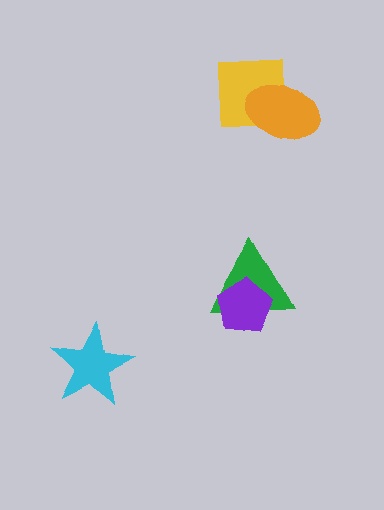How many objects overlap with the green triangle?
1 object overlaps with the green triangle.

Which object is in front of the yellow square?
The orange ellipse is in front of the yellow square.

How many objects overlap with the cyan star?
0 objects overlap with the cyan star.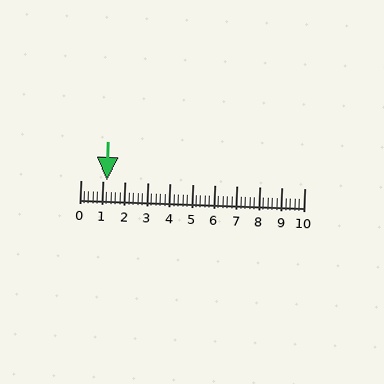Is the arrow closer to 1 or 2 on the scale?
The arrow is closer to 1.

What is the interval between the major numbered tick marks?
The major tick marks are spaced 1 units apart.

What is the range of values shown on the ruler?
The ruler shows values from 0 to 10.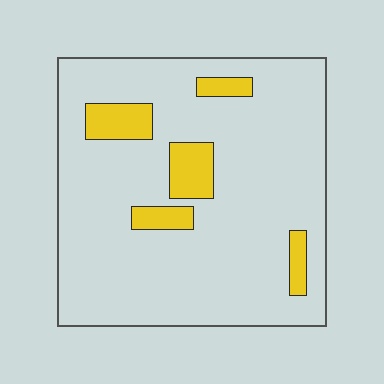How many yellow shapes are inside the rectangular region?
5.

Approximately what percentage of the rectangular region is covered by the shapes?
Approximately 10%.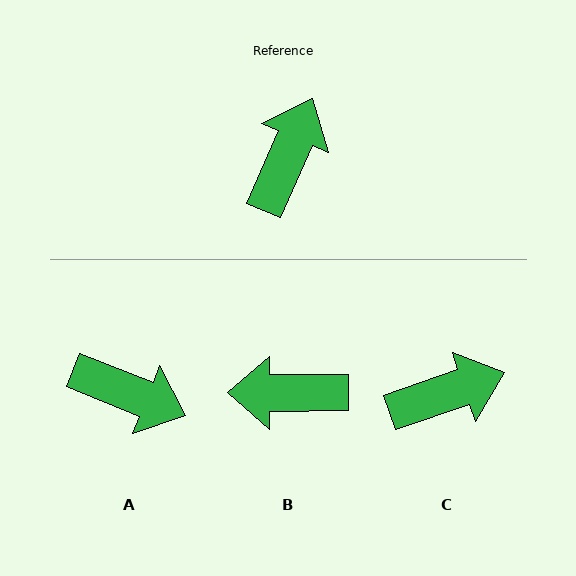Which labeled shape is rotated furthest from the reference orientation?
B, about 114 degrees away.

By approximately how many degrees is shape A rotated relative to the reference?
Approximately 88 degrees clockwise.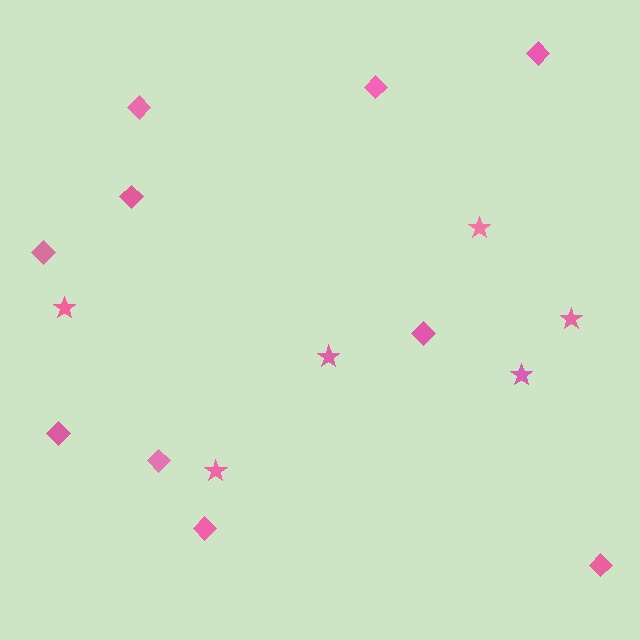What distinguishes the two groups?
There are 2 groups: one group of diamonds (10) and one group of stars (6).